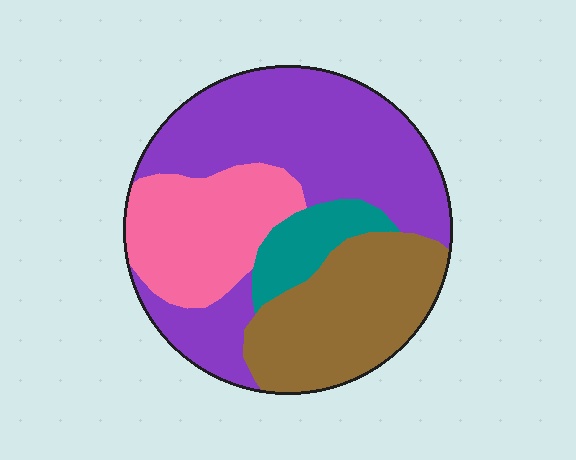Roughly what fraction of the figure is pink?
Pink covers around 20% of the figure.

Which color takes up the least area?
Teal, at roughly 10%.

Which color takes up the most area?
Purple, at roughly 45%.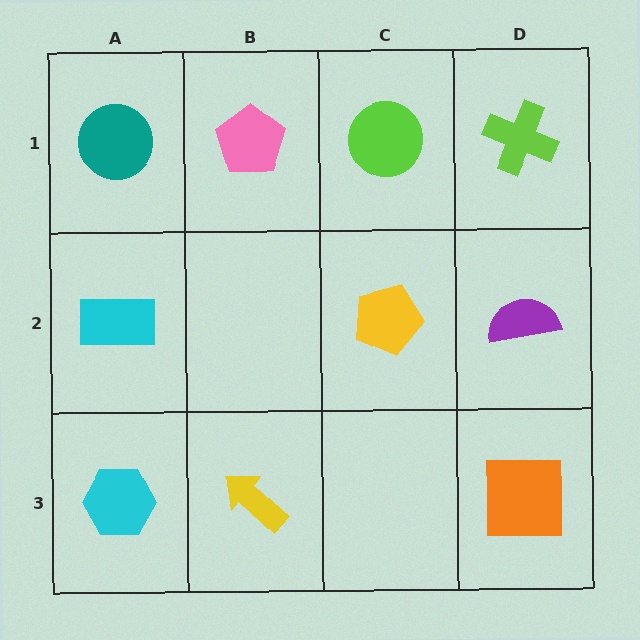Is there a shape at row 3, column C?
No, that cell is empty.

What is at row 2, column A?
A cyan rectangle.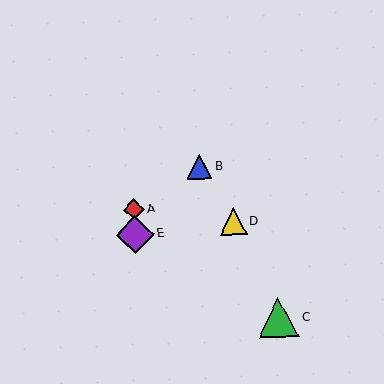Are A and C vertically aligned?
No, A is at x≈134 and C is at x≈279.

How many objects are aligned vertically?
2 objects (A, E) are aligned vertically.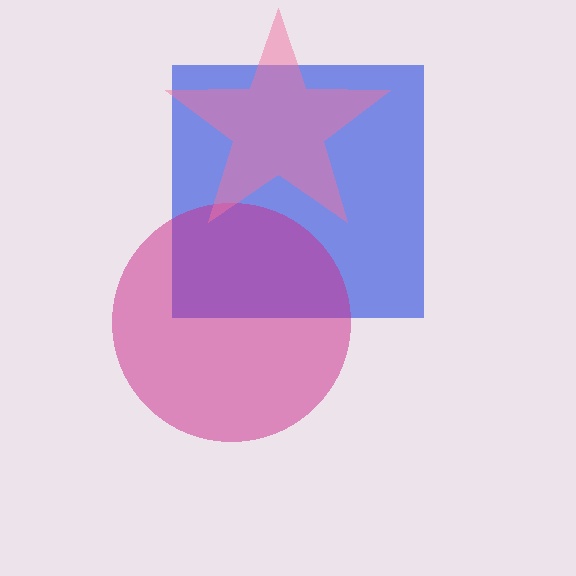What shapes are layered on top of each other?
The layered shapes are: a blue square, a magenta circle, a pink star.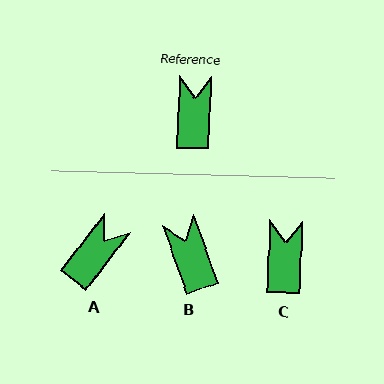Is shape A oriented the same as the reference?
No, it is off by about 35 degrees.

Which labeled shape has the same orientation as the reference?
C.